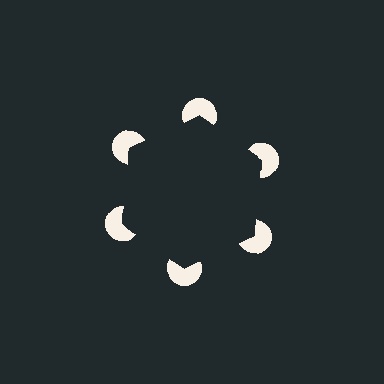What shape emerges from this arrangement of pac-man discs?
An illusory hexagon — its edges are inferred from the aligned wedge cuts in the pac-man discs, not physically drawn.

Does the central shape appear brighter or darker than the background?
It typically appears slightly darker than the background, even though no actual brightness change is drawn.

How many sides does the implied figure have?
6 sides.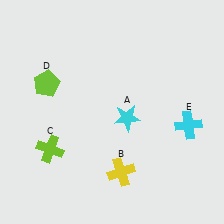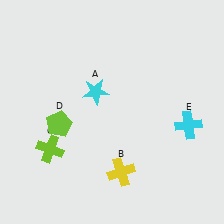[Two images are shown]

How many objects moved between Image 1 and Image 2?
2 objects moved between the two images.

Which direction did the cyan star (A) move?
The cyan star (A) moved left.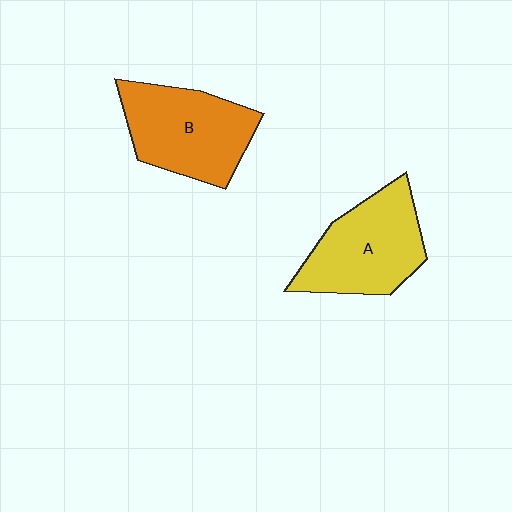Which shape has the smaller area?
Shape A (yellow).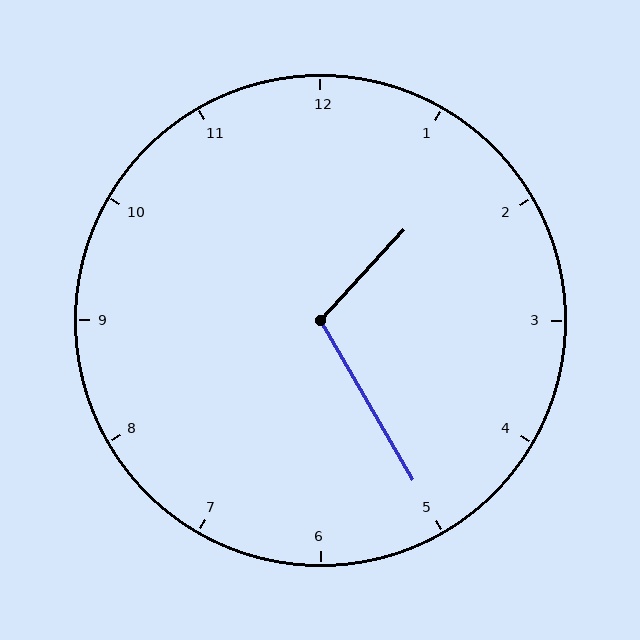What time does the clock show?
1:25.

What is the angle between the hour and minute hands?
Approximately 108 degrees.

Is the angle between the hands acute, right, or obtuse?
It is obtuse.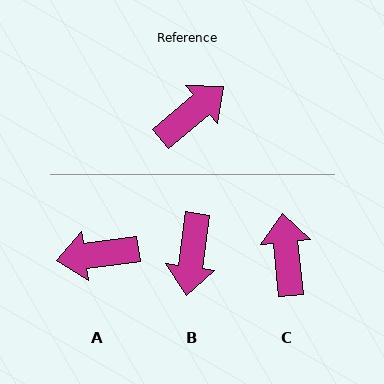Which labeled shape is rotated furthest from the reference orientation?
A, about 148 degrees away.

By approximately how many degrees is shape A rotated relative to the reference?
Approximately 148 degrees counter-clockwise.